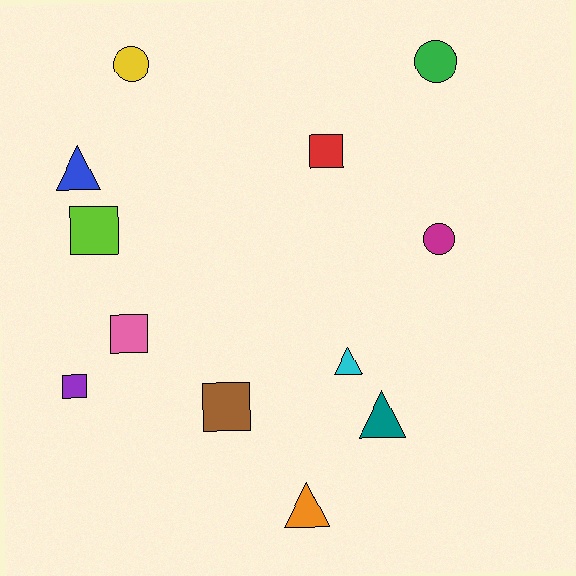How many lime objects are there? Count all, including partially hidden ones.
There is 1 lime object.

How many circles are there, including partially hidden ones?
There are 3 circles.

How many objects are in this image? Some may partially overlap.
There are 12 objects.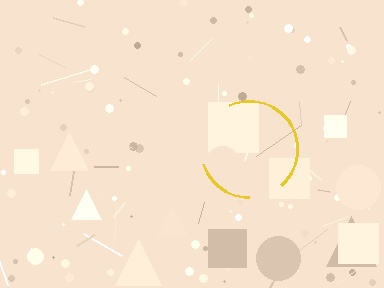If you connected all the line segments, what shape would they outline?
They would outline a circle.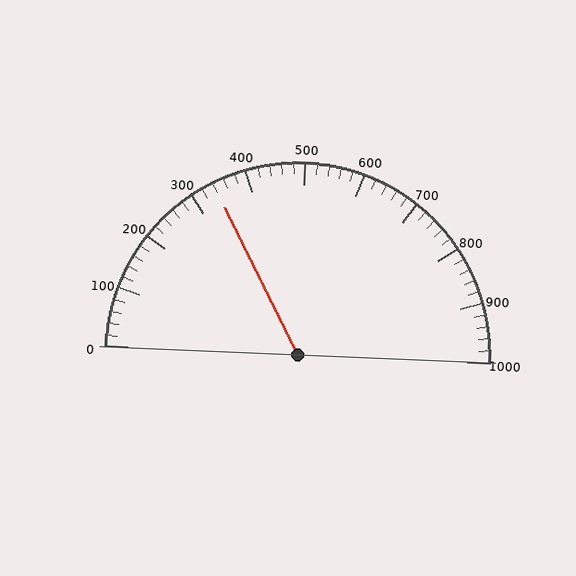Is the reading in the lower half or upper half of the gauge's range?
The reading is in the lower half of the range (0 to 1000).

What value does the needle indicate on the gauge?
The needle indicates approximately 340.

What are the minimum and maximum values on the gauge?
The gauge ranges from 0 to 1000.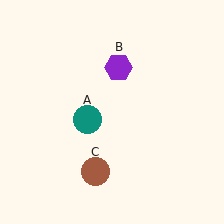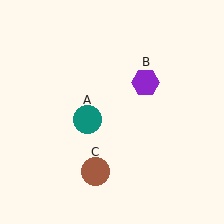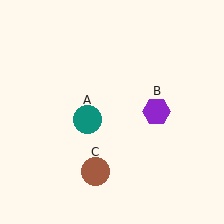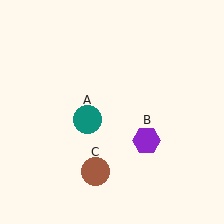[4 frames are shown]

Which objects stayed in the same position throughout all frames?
Teal circle (object A) and brown circle (object C) remained stationary.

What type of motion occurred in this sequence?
The purple hexagon (object B) rotated clockwise around the center of the scene.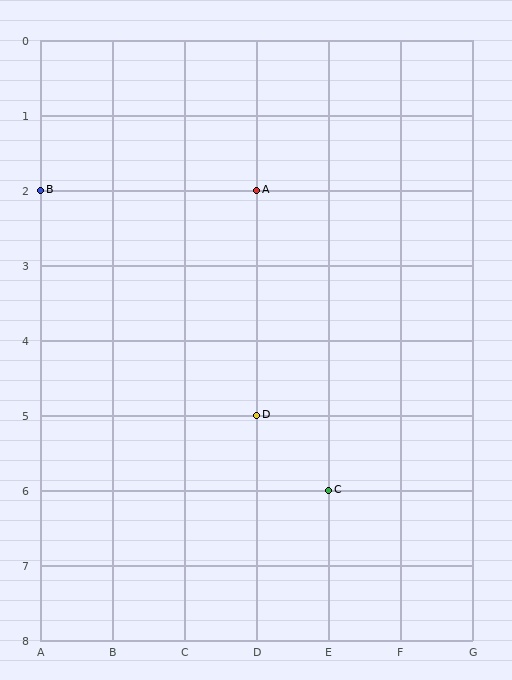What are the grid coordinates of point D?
Point D is at grid coordinates (D, 5).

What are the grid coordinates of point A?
Point A is at grid coordinates (D, 2).